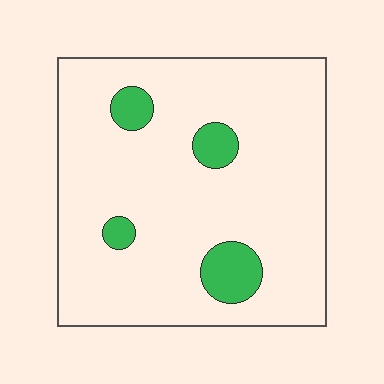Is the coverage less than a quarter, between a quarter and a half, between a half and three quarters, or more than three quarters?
Less than a quarter.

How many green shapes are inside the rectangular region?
4.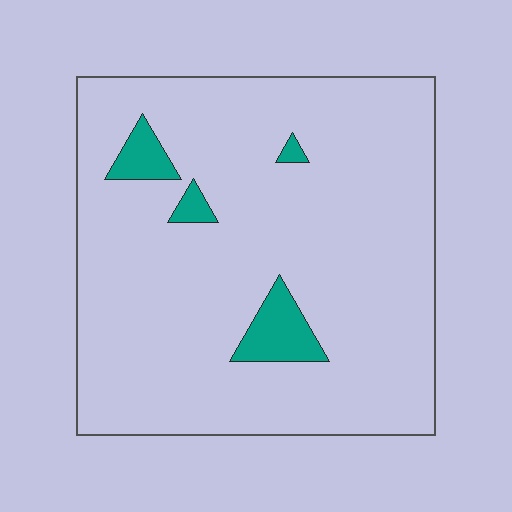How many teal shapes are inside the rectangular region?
4.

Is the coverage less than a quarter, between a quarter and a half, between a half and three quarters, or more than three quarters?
Less than a quarter.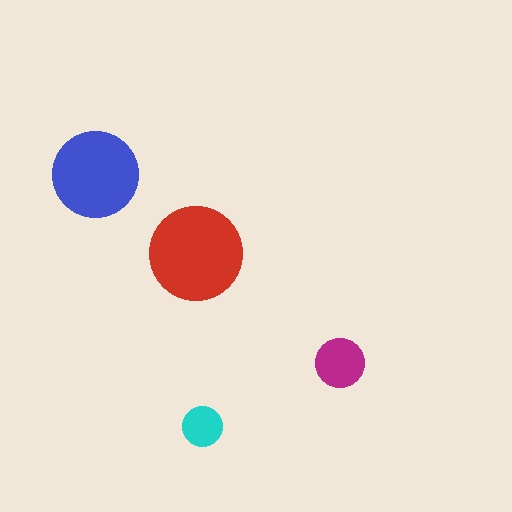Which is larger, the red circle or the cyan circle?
The red one.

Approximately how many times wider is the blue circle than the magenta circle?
About 1.5 times wider.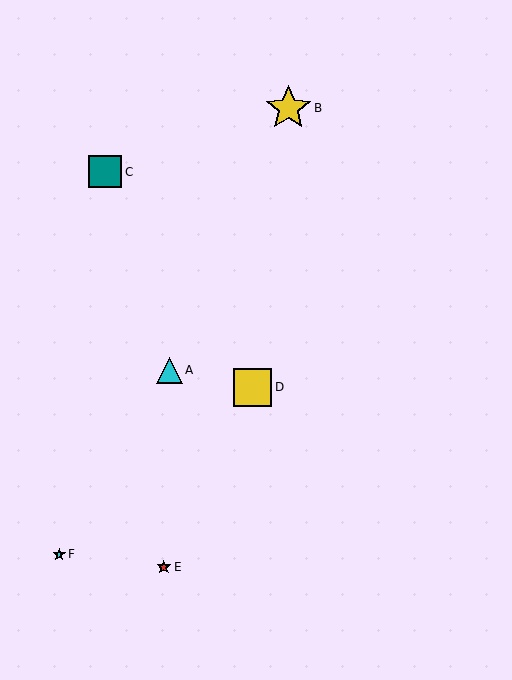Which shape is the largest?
The yellow star (labeled B) is the largest.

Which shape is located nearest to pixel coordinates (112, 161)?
The teal square (labeled C) at (105, 172) is nearest to that location.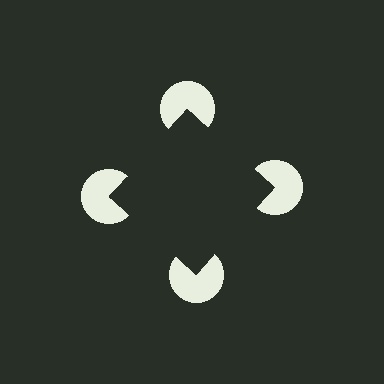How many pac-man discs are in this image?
There are 4 — one at each vertex of the illusory square.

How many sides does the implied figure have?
4 sides.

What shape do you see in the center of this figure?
An illusory square — its edges are inferred from the aligned wedge cuts in the pac-man discs, not physically drawn.